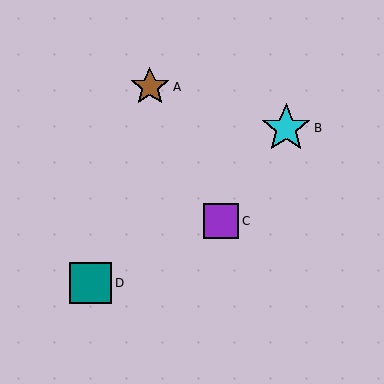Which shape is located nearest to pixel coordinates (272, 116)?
The cyan star (labeled B) at (286, 128) is nearest to that location.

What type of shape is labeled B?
Shape B is a cyan star.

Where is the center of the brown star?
The center of the brown star is at (150, 87).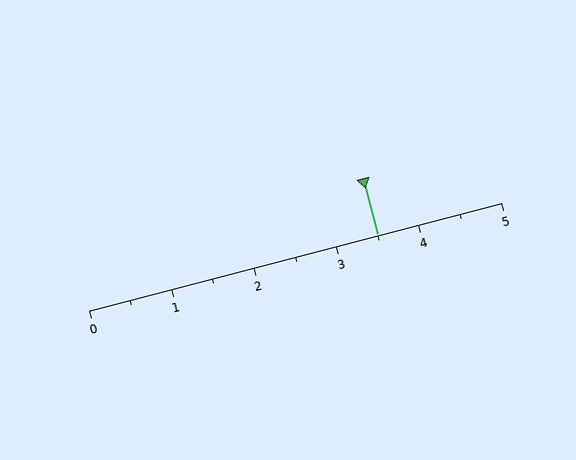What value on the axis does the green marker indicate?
The marker indicates approximately 3.5.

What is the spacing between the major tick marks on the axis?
The major ticks are spaced 1 apart.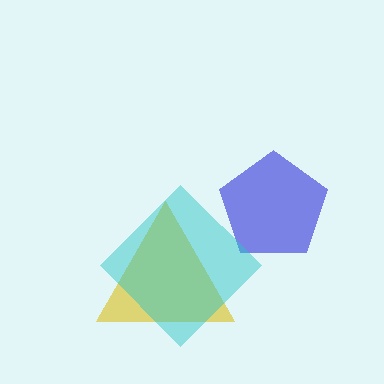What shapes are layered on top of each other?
The layered shapes are: a blue pentagon, a yellow triangle, a cyan diamond.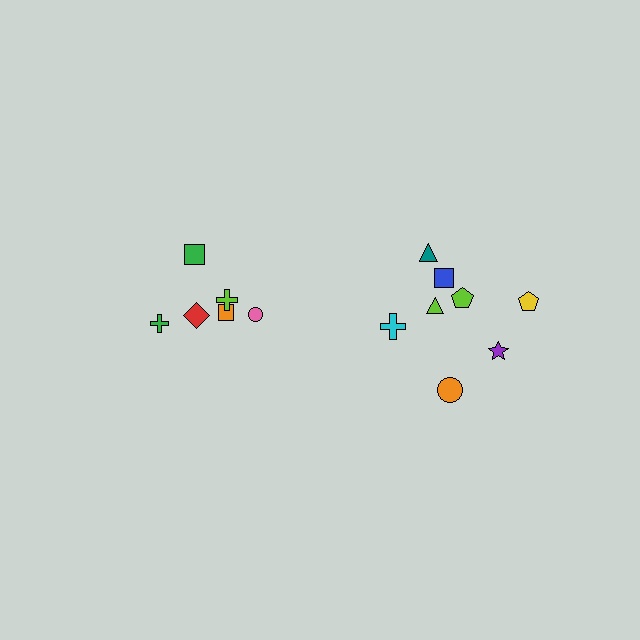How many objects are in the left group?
There are 6 objects.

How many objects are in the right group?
There are 8 objects.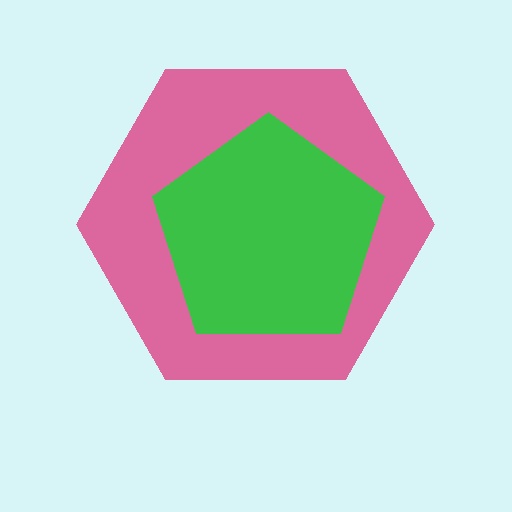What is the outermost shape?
The pink hexagon.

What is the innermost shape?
The green pentagon.